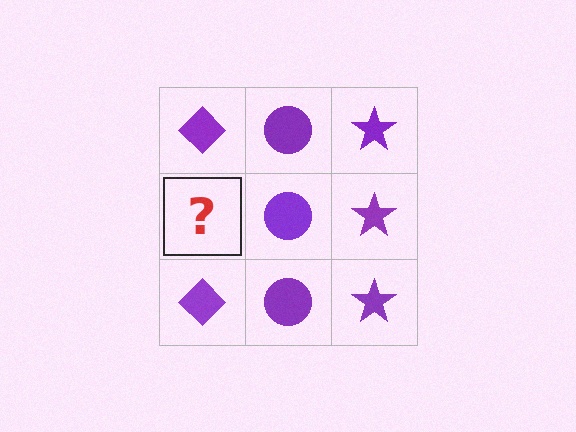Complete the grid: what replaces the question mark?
The question mark should be replaced with a purple diamond.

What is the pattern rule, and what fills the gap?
The rule is that each column has a consistent shape. The gap should be filled with a purple diamond.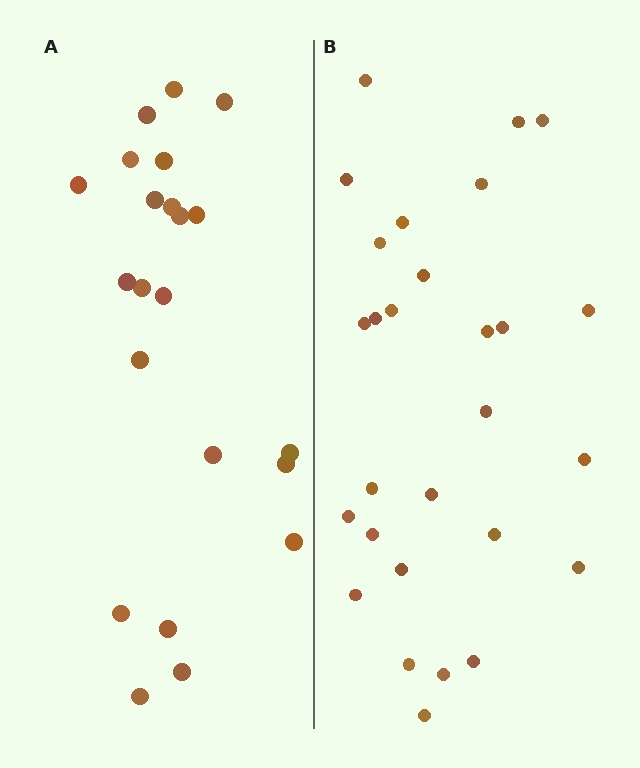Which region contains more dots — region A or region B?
Region B (the right region) has more dots.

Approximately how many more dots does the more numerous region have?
Region B has about 6 more dots than region A.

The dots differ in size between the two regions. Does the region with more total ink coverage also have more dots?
No. Region A has more total ink coverage because its dots are larger, but region B actually contains more individual dots. Total area can be misleading — the number of items is what matters here.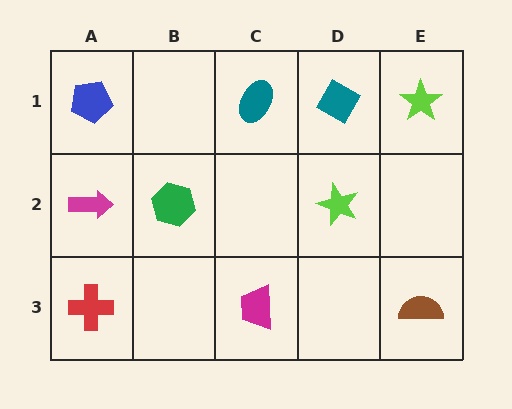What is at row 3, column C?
A magenta trapezoid.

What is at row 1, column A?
A blue pentagon.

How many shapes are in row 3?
3 shapes.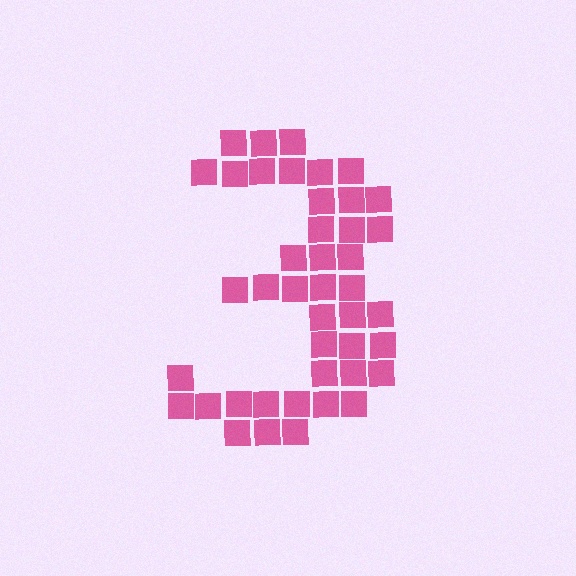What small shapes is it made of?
It is made of small squares.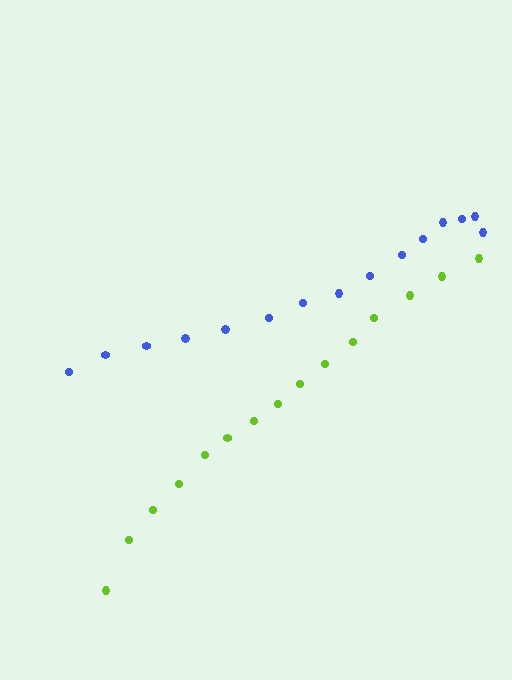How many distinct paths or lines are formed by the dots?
There are 2 distinct paths.